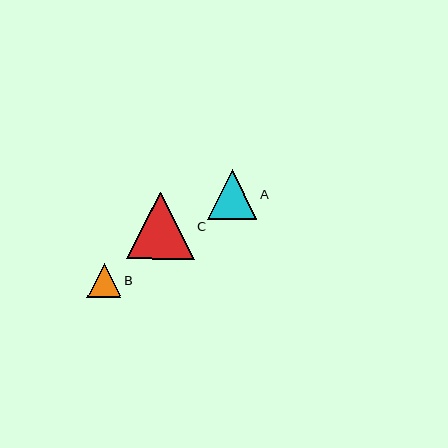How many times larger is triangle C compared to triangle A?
Triangle C is approximately 1.4 times the size of triangle A.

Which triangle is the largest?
Triangle C is the largest with a size of approximately 67 pixels.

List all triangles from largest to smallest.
From largest to smallest: C, A, B.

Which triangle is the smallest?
Triangle B is the smallest with a size of approximately 34 pixels.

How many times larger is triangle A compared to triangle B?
Triangle A is approximately 1.5 times the size of triangle B.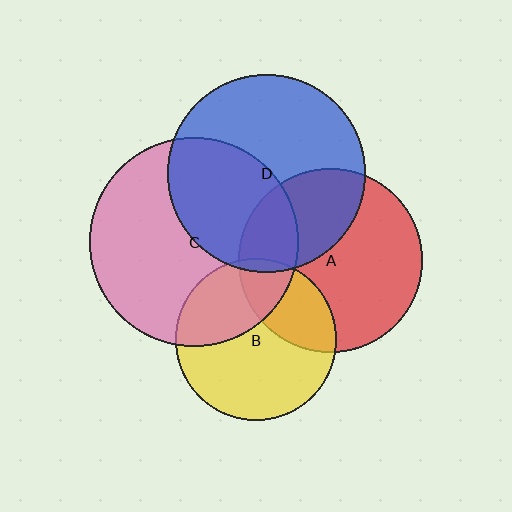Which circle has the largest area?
Circle C (pink).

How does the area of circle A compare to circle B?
Approximately 1.3 times.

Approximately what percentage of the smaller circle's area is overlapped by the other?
Approximately 35%.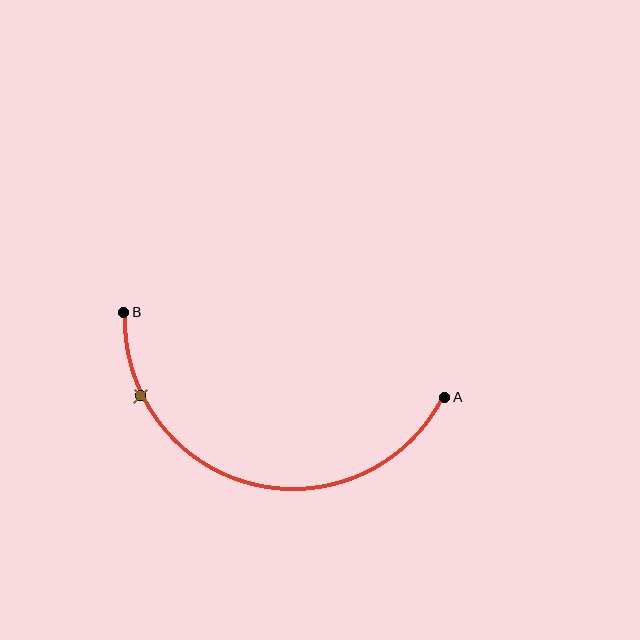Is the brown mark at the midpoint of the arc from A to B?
No. The brown mark lies on the arc but is closer to endpoint B. The arc midpoint would be at the point on the curve equidistant along the arc from both A and B.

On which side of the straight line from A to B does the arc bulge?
The arc bulges below the straight line connecting A and B.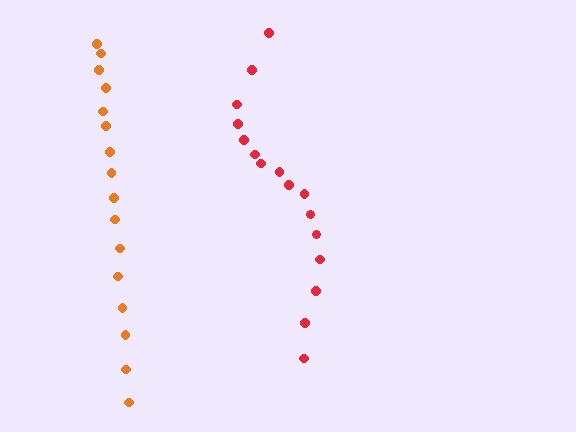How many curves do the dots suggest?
There are 2 distinct paths.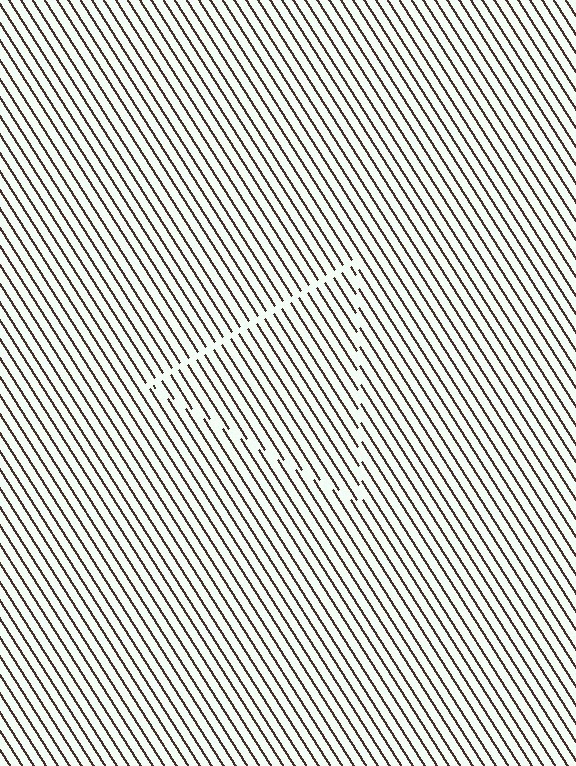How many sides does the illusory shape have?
3 sides — the line-ends trace a triangle.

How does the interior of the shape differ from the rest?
The interior of the shape contains the same grating, shifted by half a period — the contour is defined by the phase discontinuity where line-ends from the inner and outer gratings abut.